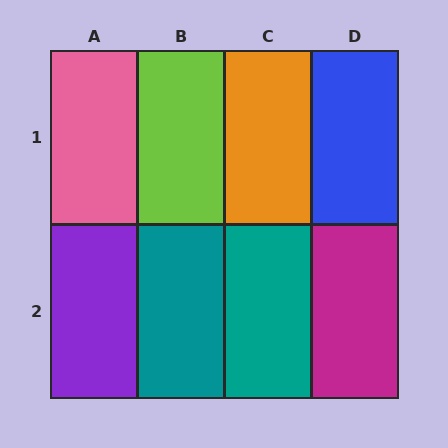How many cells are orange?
1 cell is orange.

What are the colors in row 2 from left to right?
Purple, teal, teal, magenta.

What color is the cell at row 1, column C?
Orange.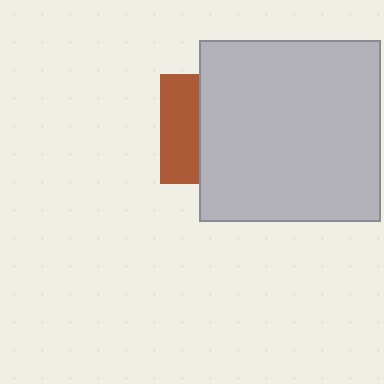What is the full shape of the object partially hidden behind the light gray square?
The partially hidden object is a brown square.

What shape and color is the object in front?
The object in front is a light gray square.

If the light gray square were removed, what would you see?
You would see the complete brown square.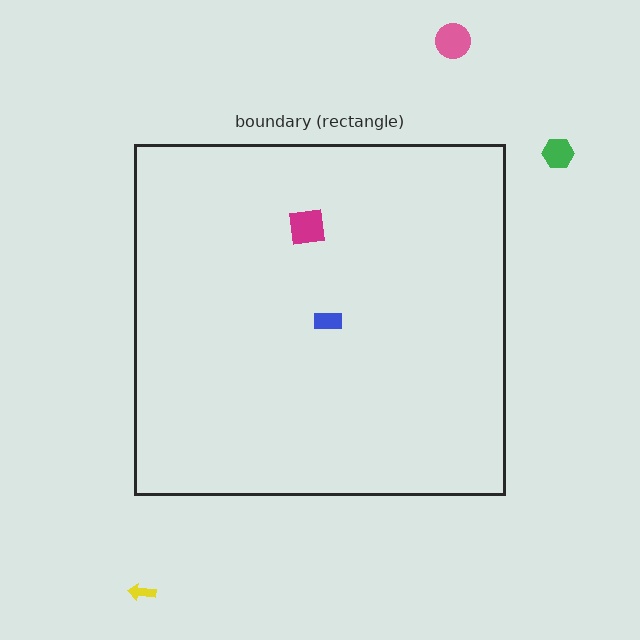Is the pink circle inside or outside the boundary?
Outside.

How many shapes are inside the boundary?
2 inside, 3 outside.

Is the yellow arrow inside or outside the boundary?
Outside.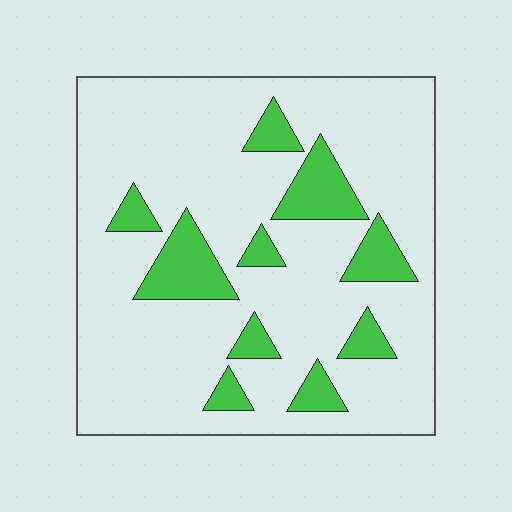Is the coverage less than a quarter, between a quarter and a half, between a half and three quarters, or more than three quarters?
Less than a quarter.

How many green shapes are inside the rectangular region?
10.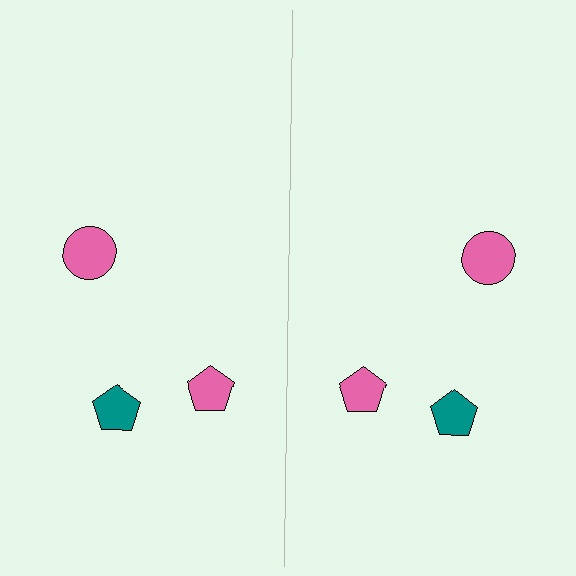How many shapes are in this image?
There are 6 shapes in this image.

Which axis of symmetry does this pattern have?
The pattern has a vertical axis of symmetry running through the center of the image.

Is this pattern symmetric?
Yes, this pattern has bilateral (reflection) symmetry.